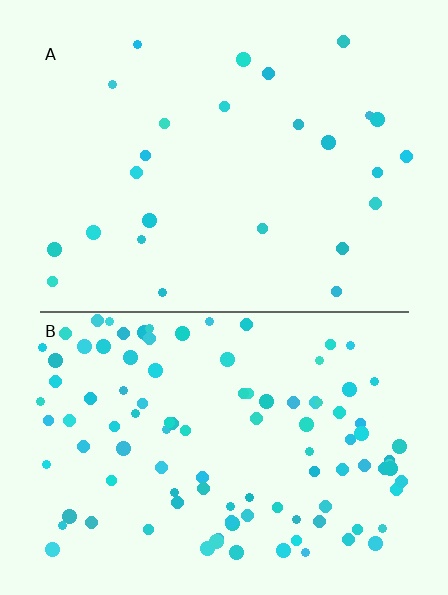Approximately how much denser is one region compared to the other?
Approximately 4.1× — region B over region A.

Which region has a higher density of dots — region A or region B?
B (the bottom).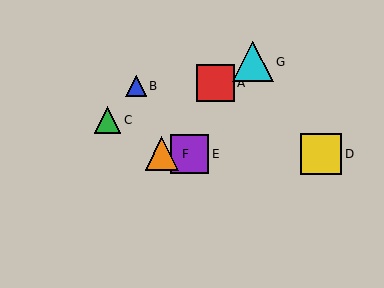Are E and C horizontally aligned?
No, E is at y≈154 and C is at y≈120.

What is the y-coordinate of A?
Object A is at y≈83.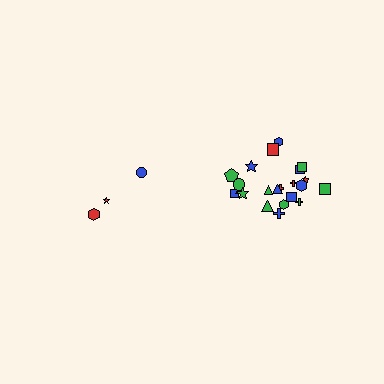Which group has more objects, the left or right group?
The right group.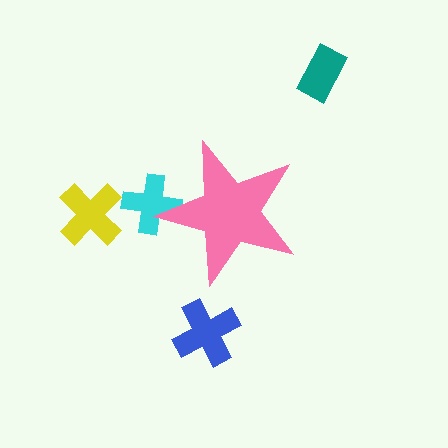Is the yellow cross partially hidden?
No, the yellow cross is fully visible.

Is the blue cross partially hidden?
No, the blue cross is fully visible.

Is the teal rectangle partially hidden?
No, the teal rectangle is fully visible.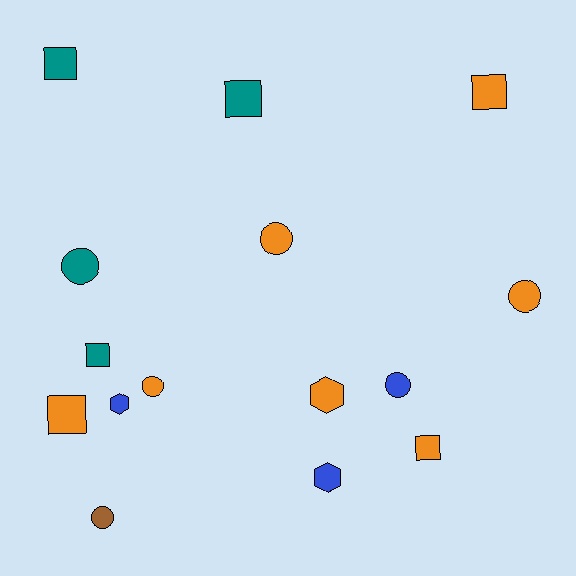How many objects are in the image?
There are 15 objects.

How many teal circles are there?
There is 1 teal circle.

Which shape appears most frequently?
Square, with 6 objects.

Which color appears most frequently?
Orange, with 7 objects.